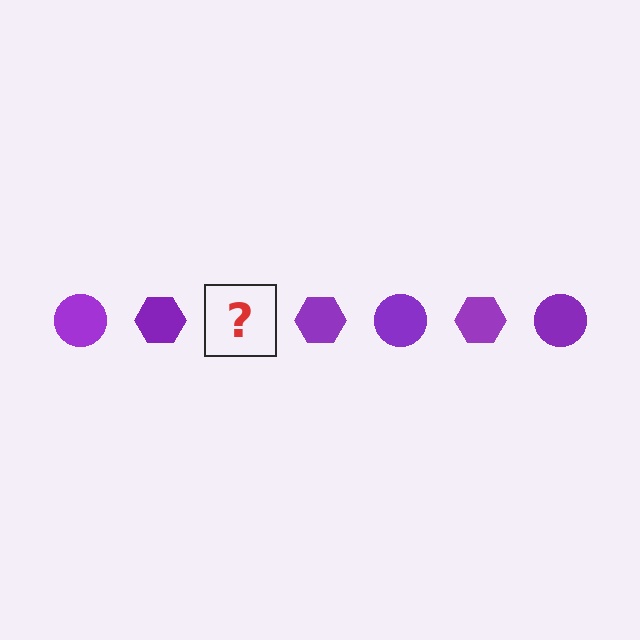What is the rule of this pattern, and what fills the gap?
The rule is that the pattern cycles through circle, hexagon shapes in purple. The gap should be filled with a purple circle.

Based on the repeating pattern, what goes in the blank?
The blank should be a purple circle.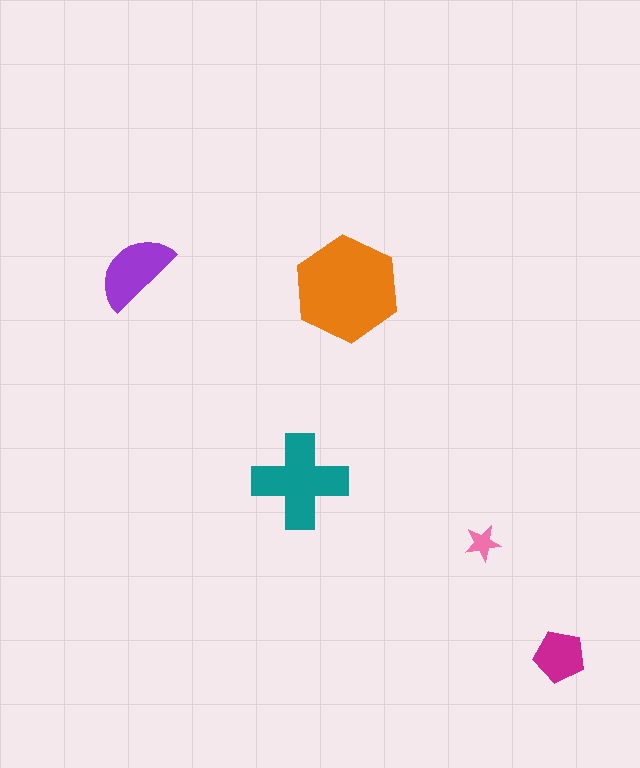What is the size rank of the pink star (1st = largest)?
5th.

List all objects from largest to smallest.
The orange hexagon, the teal cross, the purple semicircle, the magenta pentagon, the pink star.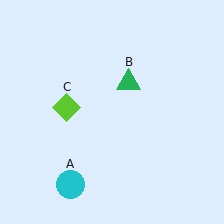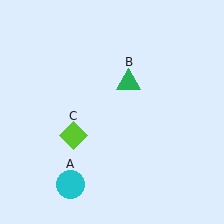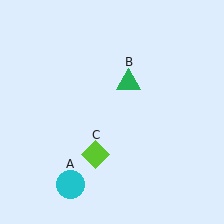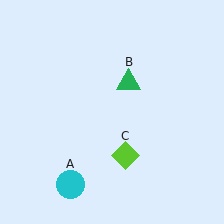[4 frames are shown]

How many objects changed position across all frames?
1 object changed position: lime diamond (object C).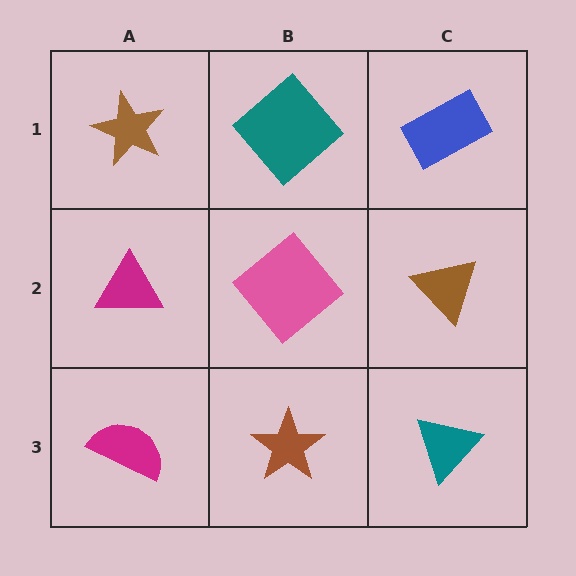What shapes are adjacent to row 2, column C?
A blue rectangle (row 1, column C), a teal triangle (row 3, column C), a pink diamond (row 2, column B).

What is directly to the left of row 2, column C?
A pink diamond.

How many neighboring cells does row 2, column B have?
4.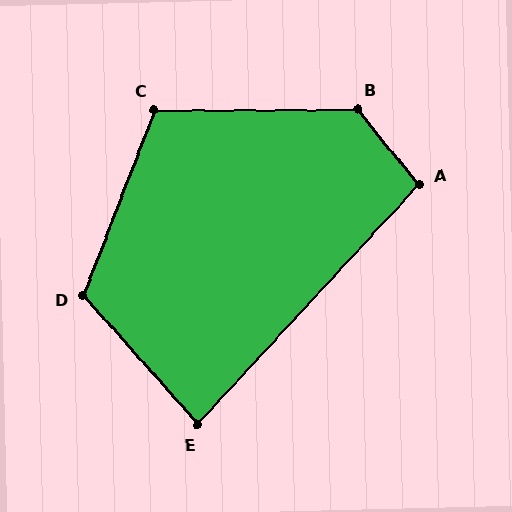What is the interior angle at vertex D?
Approximately 117 degrees (obtuse).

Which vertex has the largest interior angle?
B, at approximately 129 degrees.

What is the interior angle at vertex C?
Approximately 111 degrees (obtuse).